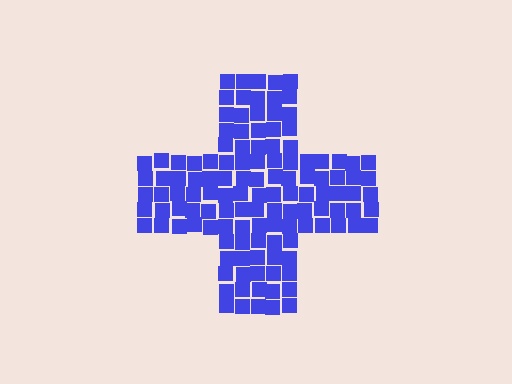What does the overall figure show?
The overall figure shows a cross.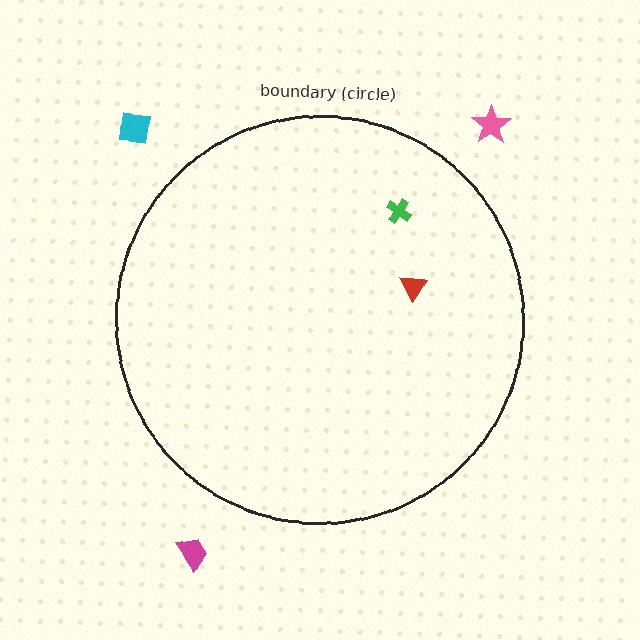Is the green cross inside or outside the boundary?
Inside.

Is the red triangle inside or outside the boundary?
Inside.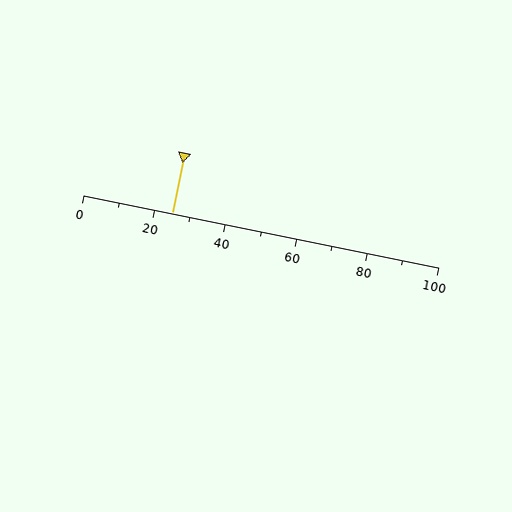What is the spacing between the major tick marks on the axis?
The major ticks are spaced 20 apart.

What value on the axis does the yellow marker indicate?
The marker indicates approximately 25.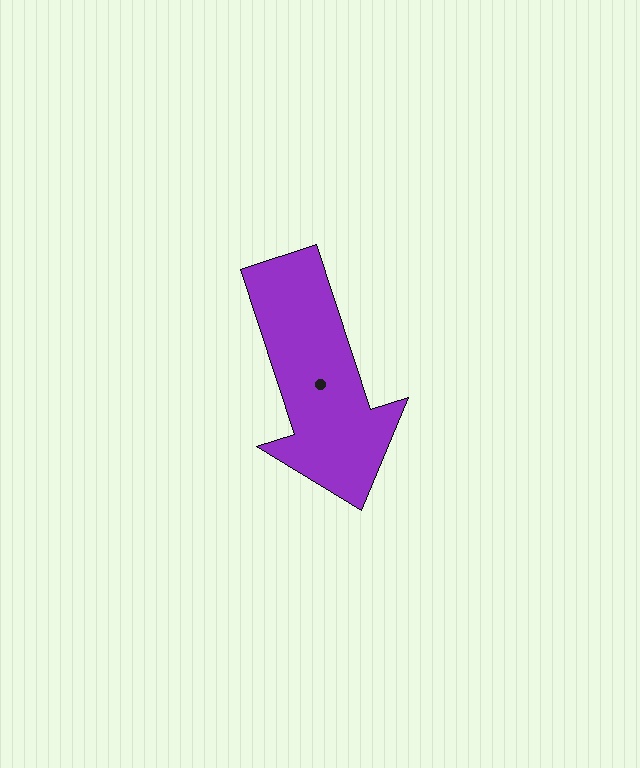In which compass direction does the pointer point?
South.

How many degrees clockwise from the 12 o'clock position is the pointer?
Approximately 162 degrees.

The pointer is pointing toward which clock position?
Roughly 5 o'clock.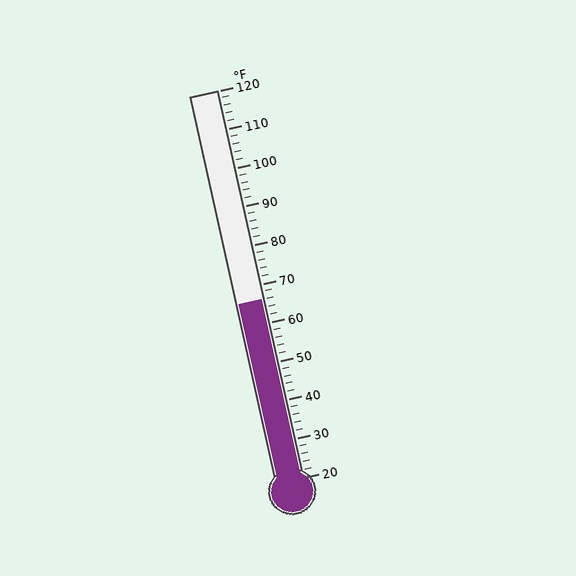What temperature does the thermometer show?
The thermometer shows approximately 66°F.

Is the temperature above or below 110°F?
The temperature is below 110°F.